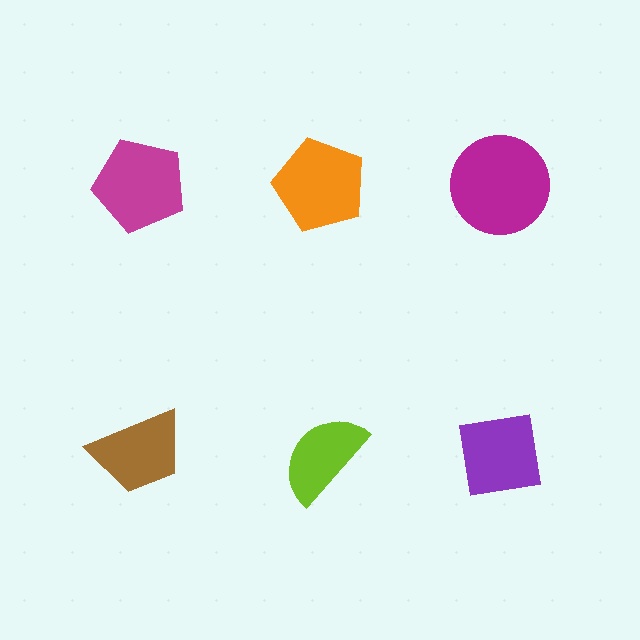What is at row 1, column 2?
An orange pentagon.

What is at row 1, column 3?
A magenta circle.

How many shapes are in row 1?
3 shapes.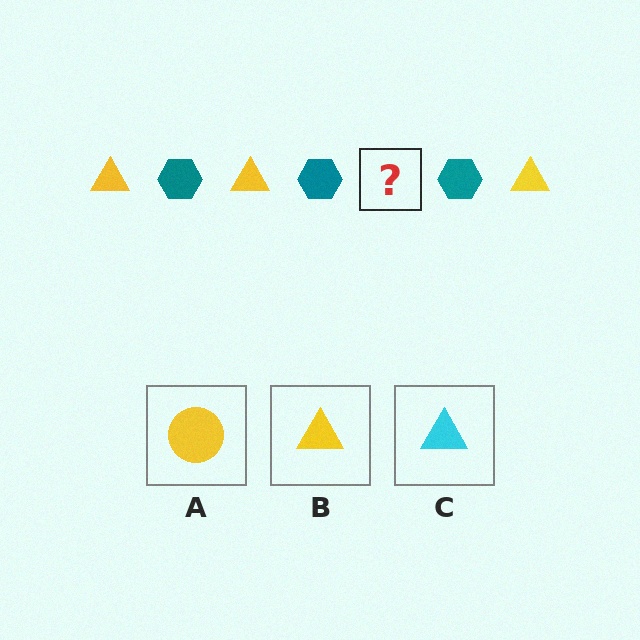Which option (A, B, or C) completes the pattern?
B.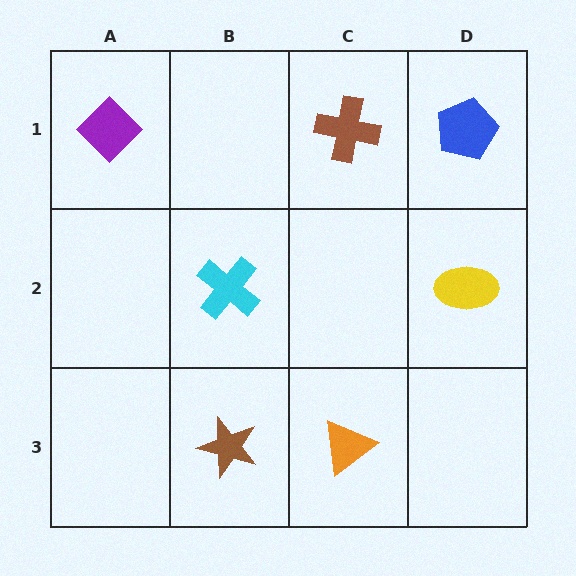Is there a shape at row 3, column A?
No, that cell is empty.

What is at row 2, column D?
A yellow ellipse.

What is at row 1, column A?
A purple diamond.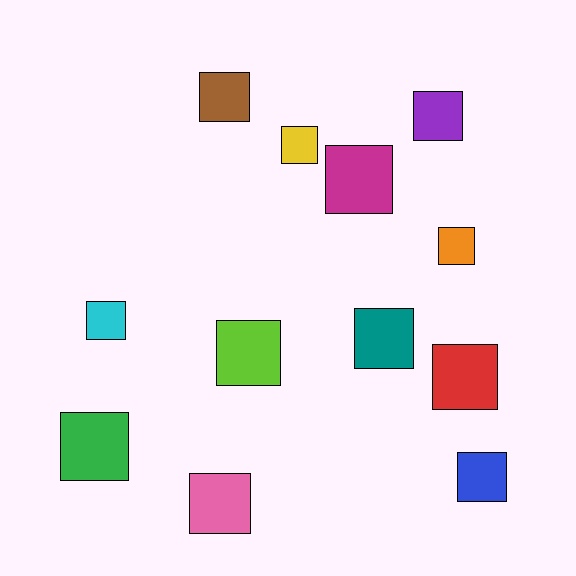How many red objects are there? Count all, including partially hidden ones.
There is 1 red object.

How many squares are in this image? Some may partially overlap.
There are 12 squares.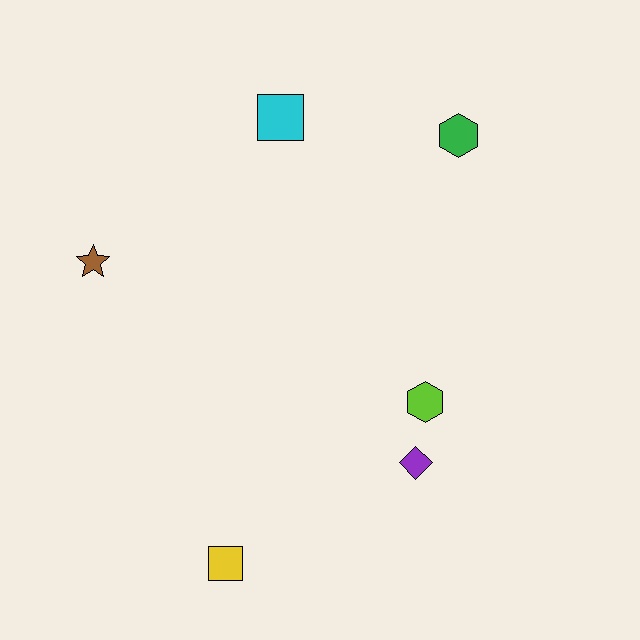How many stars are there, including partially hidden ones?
There is 1 star.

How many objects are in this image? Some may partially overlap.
There are 6 objects.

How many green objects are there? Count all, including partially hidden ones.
There is 1 green object.